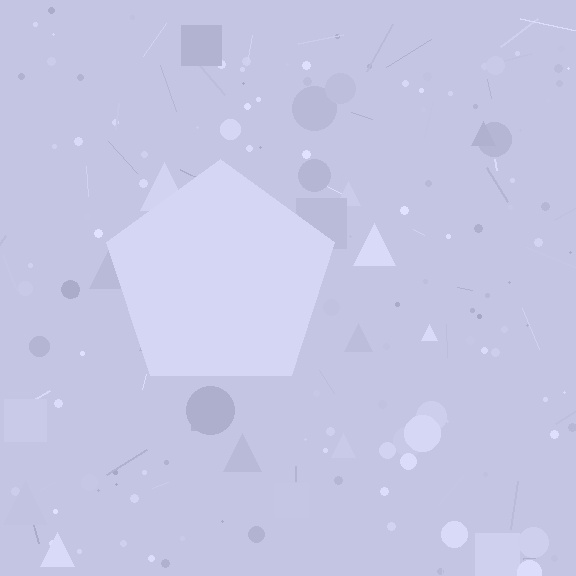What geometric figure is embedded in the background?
A pentagon is embedded in the background.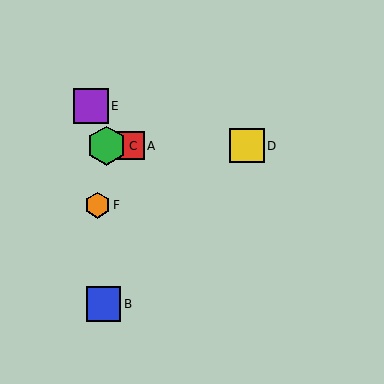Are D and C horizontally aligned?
Yes, both are at y≈146.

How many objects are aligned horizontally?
3 objects (A, C, D) are aligned horizontally.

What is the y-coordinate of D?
Object D is at y≈146.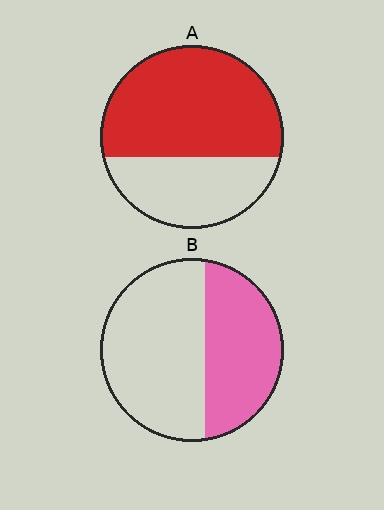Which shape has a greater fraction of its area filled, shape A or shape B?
Shape A.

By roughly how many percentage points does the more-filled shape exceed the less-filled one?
By roughly 25 percentage points (A over B).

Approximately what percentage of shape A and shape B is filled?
A is approximately 65% and B is approximately 40%.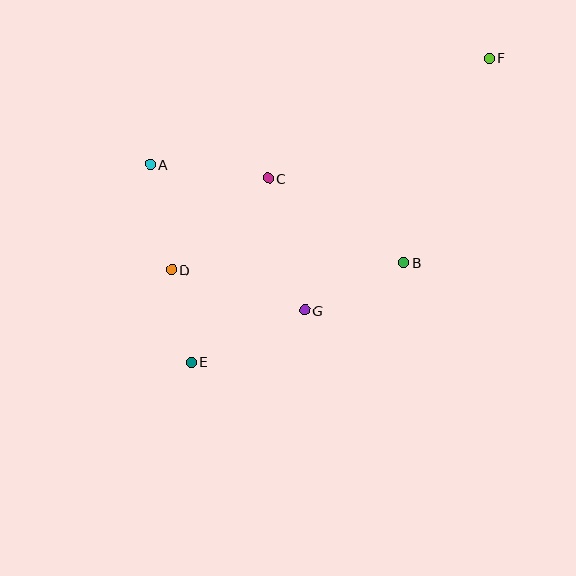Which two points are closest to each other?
Points D and E are closest to each other.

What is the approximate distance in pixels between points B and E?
The distance between B and E is approximately 234 pixels.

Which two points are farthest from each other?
Points E and F are farthest from each other.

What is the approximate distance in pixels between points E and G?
The distance between E and G is approximately 125 pixels.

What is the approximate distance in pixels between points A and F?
The distance between A and F is approximately 355 pixels.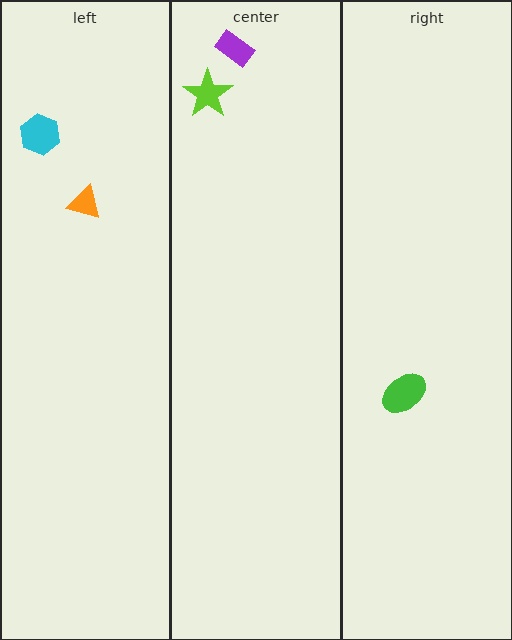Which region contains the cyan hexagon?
The left region.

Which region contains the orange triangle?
The left region.